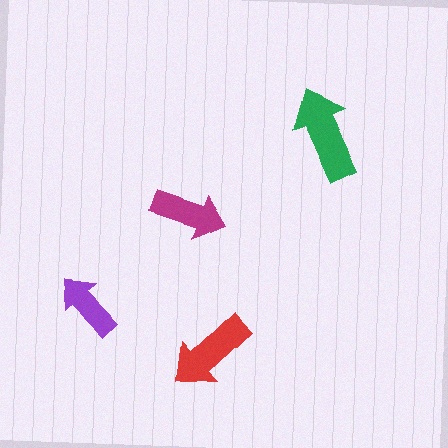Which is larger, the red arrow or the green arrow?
The green one.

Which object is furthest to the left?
The purple arrow is leftmost.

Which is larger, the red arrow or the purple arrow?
The red one.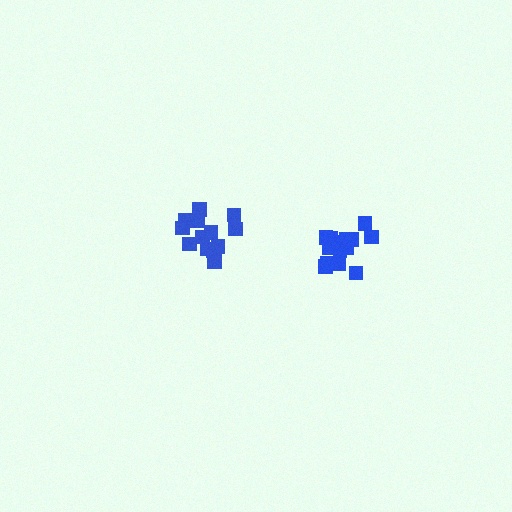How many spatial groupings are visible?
There are 2 spatial groupings.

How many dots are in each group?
Group 1: 13 dots, Group 2: 15 dots (28 total).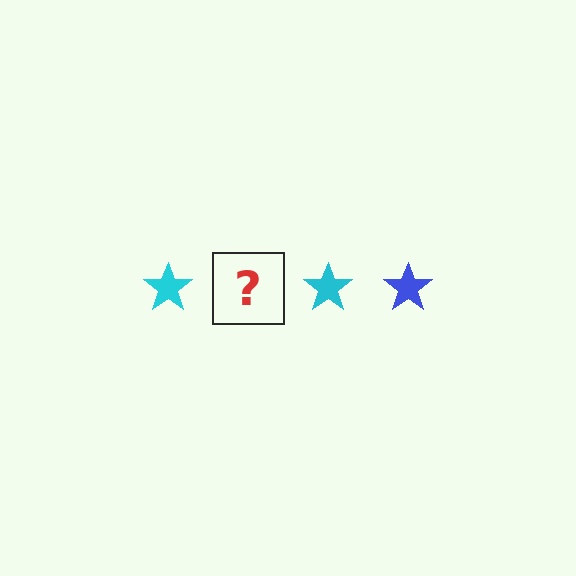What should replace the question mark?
The question mark should be replaced with a blue star.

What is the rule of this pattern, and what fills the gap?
The rule is that the pattern cycles through cyan, blue stars. The gap should be filled with a blue star.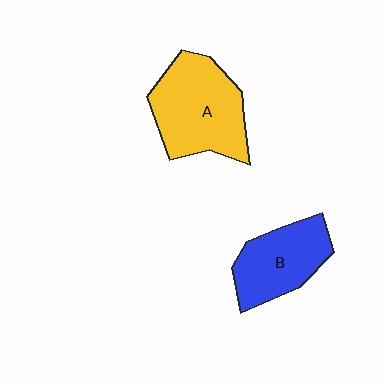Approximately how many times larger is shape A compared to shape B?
Approximately 1.4 times.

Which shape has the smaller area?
Shape B (blue).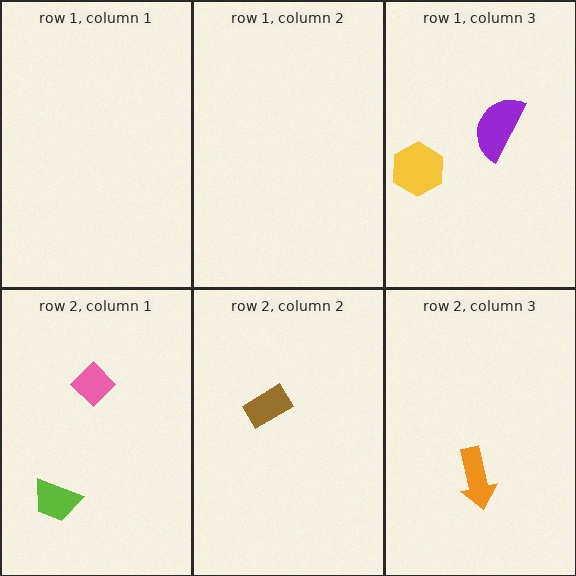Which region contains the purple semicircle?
The row 1, column 3 region.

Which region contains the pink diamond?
The row 2, column 1 region.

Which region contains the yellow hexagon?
The row 1, column 3 region.